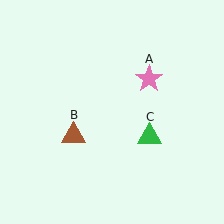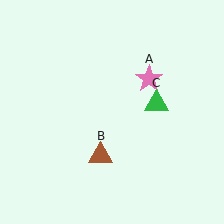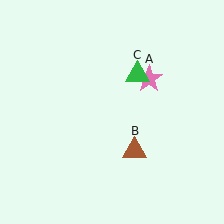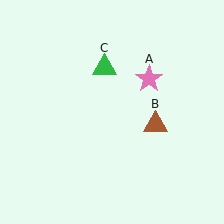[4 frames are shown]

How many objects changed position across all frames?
2 objects changed position: brown triangle (object B), green triangle (object C).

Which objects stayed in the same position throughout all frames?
Pink star (object A) remained stationary.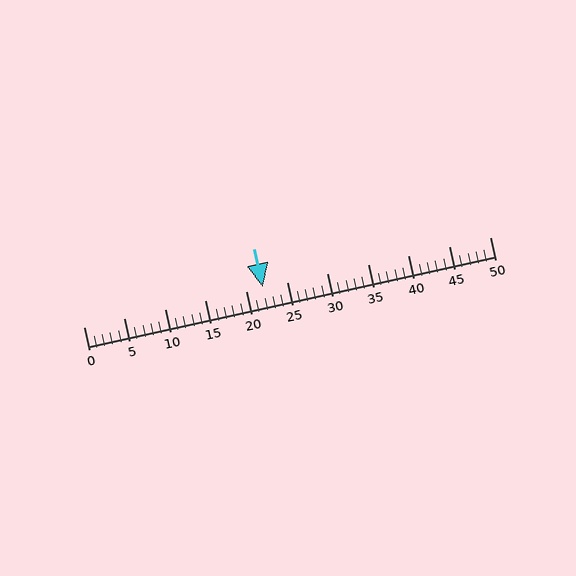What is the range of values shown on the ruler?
The ruler shows values from 0 to 50.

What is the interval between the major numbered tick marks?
The major tick marks are spaced 5 units apart.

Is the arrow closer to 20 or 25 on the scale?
The arrow is closer to 20.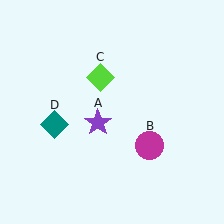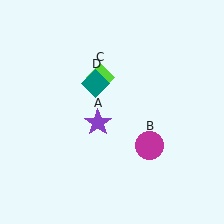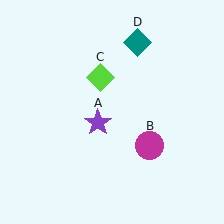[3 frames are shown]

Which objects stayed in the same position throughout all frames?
Purple star (object A) and magenta circle (object B) and lime diamond (object C) remained stationary.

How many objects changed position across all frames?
1 object changed position: teal diamond (object D).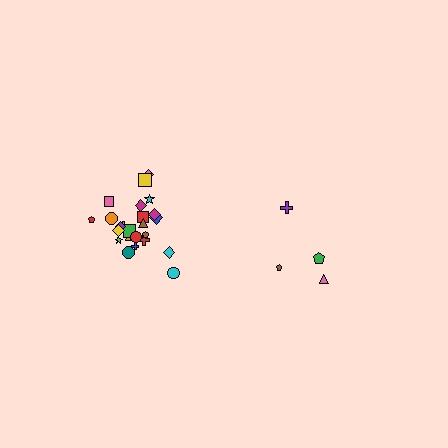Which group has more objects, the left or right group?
The left group.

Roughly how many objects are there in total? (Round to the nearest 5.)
Roughly 30 objects in total.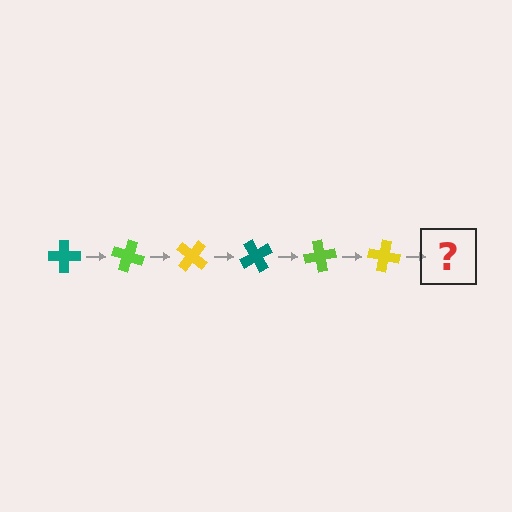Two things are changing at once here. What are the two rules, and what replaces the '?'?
The two rules are that it rotates 20 degrees each step and the color cycles through teal, lime, and yellow. The '?' should be a teal cross, rotated 120 degrees from the start.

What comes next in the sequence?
The next element should be a teal cross, rotated 120 degrees from the start.